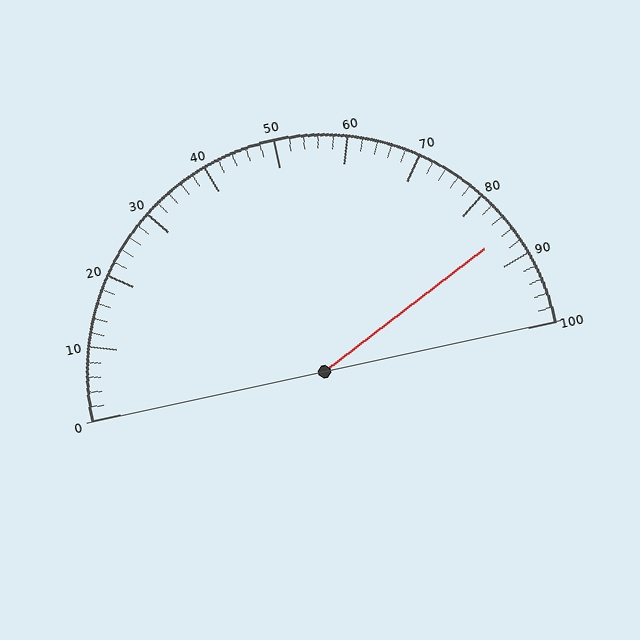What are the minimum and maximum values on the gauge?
The gauge ranges from 0 to 100.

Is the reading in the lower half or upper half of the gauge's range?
The reading is in the upper half of the range (0 to 100).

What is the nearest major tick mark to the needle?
The nearest major tick mark is 90.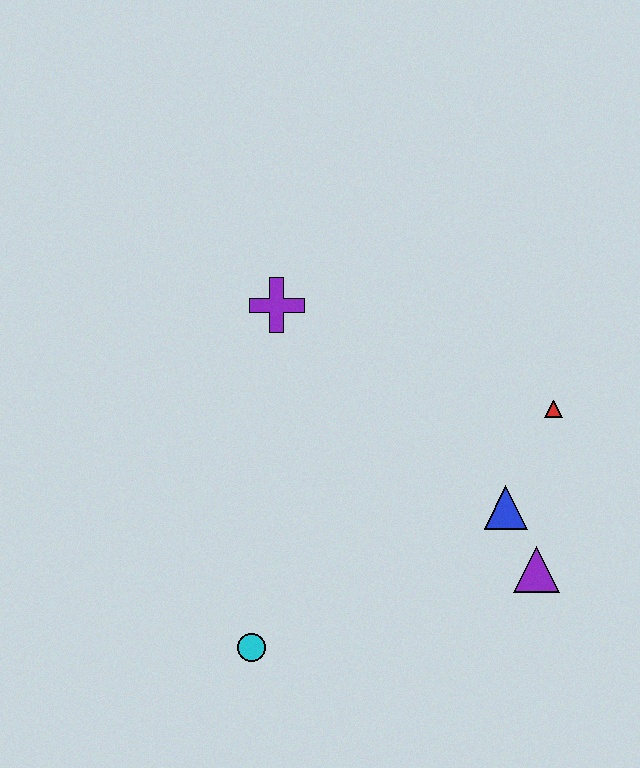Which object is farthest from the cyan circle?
The red triangle is farthest from the cyan circle.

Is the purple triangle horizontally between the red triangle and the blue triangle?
Yes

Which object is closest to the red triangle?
The blue triangle is closest to the red triangle.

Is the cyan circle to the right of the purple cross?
No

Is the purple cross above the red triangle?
Yes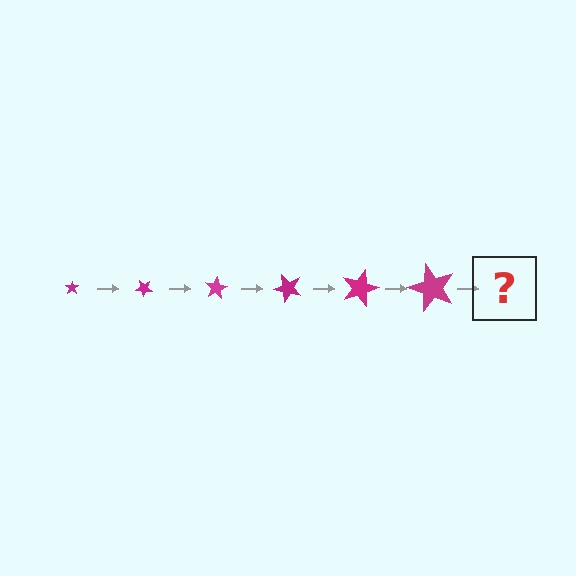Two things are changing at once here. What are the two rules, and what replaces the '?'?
The two rules are that the star grows larger each step and it rotates 40 degrees each step. The '?' should be a star, larger than the previous one and rotated 240 degrees from the start.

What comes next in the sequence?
The next element should be a star, larger than the previous one and rotated 240 degrees from the start.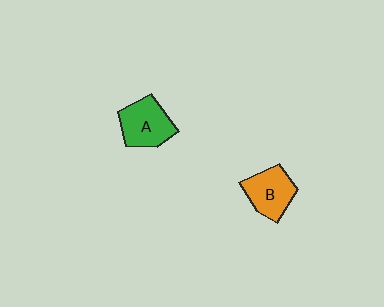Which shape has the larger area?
Shape A (green).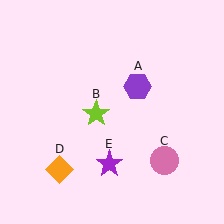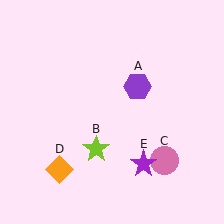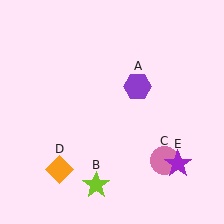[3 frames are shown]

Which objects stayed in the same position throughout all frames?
Purple hexagon (object A) and pink circle (object C) and orange diamond (object D) remained stationary.